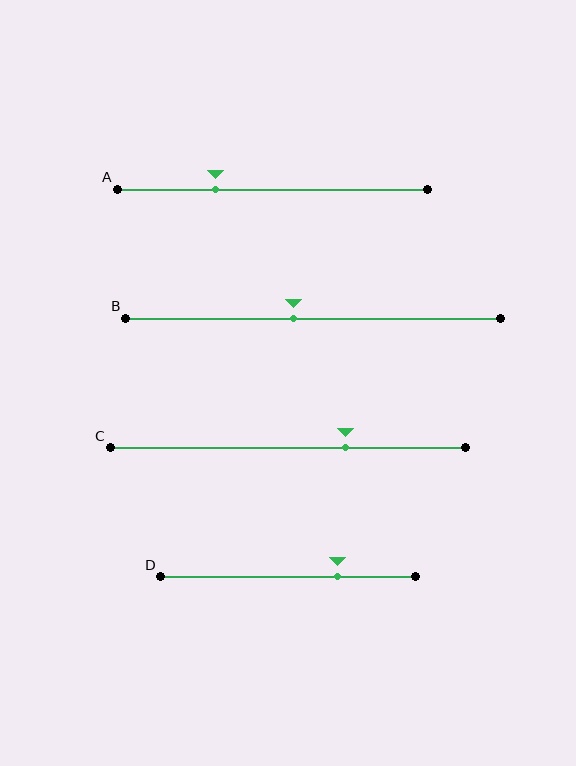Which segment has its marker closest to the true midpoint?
Segment B has its marker closest to the true midpoint.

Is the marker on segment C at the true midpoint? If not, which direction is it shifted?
No, the marker on segment C is shifted to the right by about 16% of the segment length.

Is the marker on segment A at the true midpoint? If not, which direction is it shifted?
No, the marker on segment A is shifted to the left by about 18% of the segment length.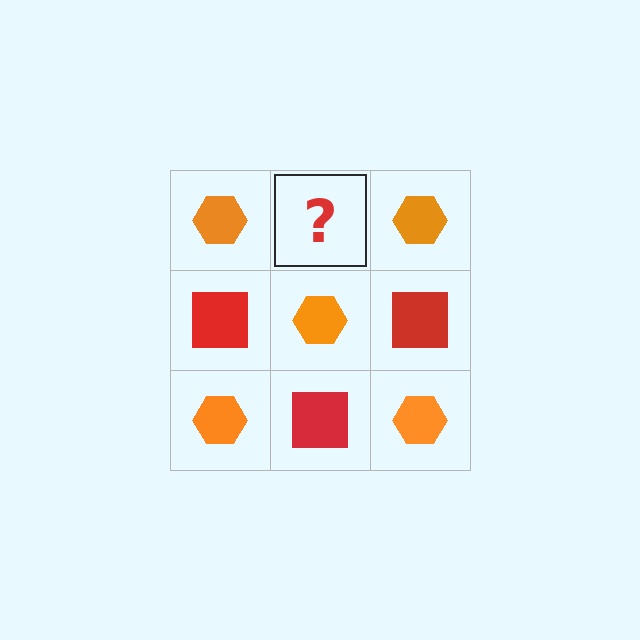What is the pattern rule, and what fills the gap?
The rule is that it alternates orange hexagon and red square in a checkerboard pattern. The gap should be filled with a red square.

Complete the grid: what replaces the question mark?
The question mark should be replaced with a red square.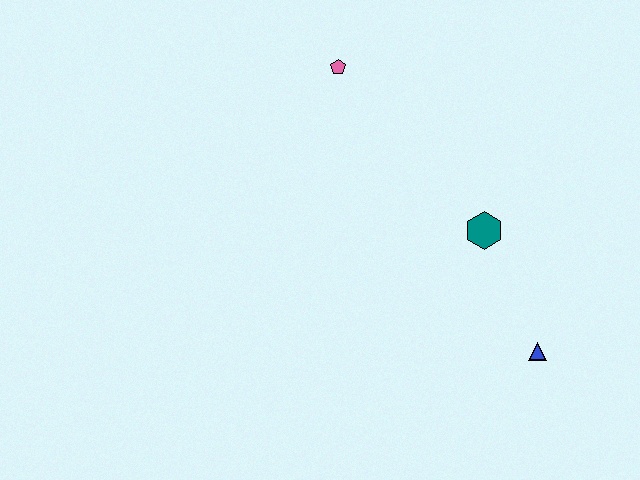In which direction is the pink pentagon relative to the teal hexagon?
The pink pentagon is above the teal hexagon.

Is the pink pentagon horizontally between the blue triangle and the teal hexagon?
No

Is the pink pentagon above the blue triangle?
Yes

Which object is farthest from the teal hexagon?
The pink pentagon is farthest from the teal hexagon.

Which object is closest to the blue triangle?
The teal hexagon is closest to the blue triangle.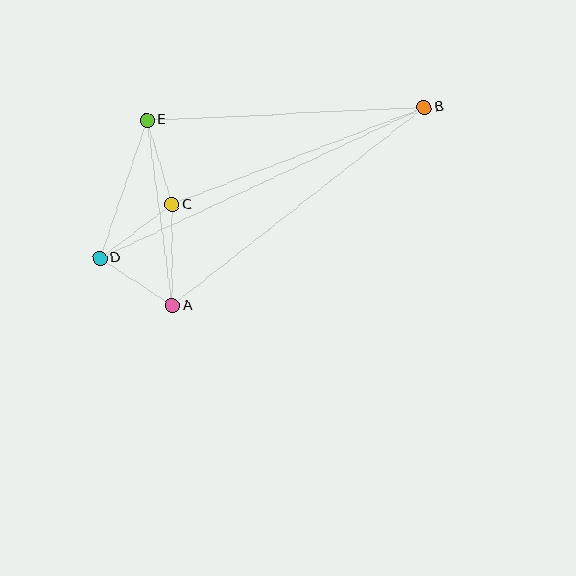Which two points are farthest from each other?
Points B and D are farthest from each other.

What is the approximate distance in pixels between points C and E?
The distance between C and E is approximately 88 pixels.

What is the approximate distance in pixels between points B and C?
The distance between B and C is approximately 271 pixels.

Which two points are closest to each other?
Points A and D are closest to each other.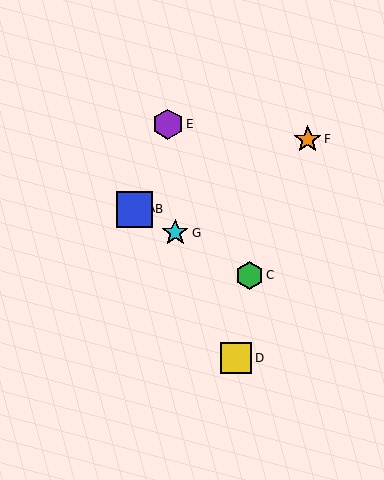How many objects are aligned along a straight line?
4 objects (A, B, C, G) are aligned along a straight line.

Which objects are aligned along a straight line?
Objects A, B, C, G are aligned along a straight line.